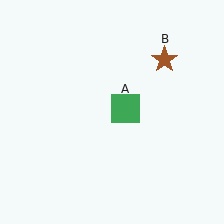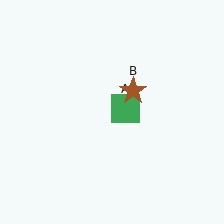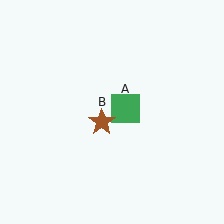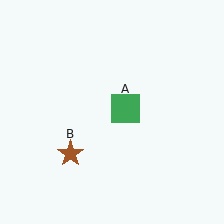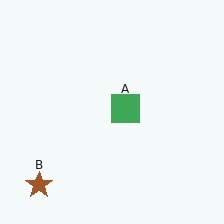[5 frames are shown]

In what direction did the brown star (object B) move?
The brown star (object B) moved down and to the left.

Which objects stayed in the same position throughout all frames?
Green square (object A) remained stationary.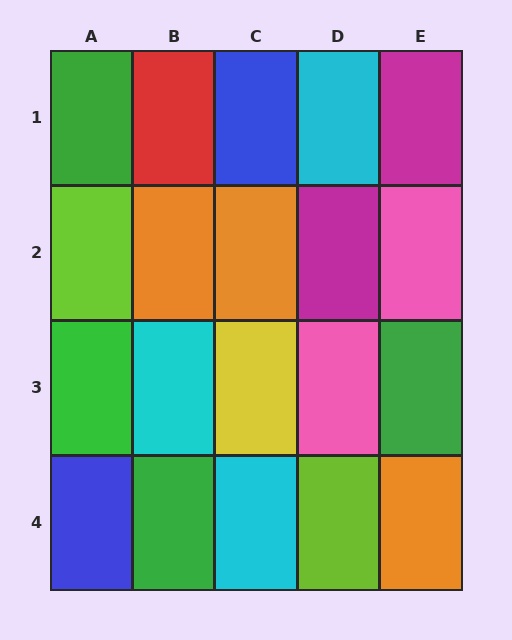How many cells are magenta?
2 cells are magenta.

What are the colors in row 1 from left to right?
Green, red, blue, cyan, magenta.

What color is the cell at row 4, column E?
Orange.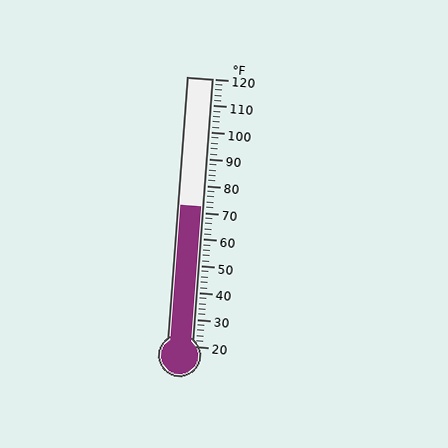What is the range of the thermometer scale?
The thermometer scale ranges from 20°F to 120°F.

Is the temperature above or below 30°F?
The temperature is above 30°F.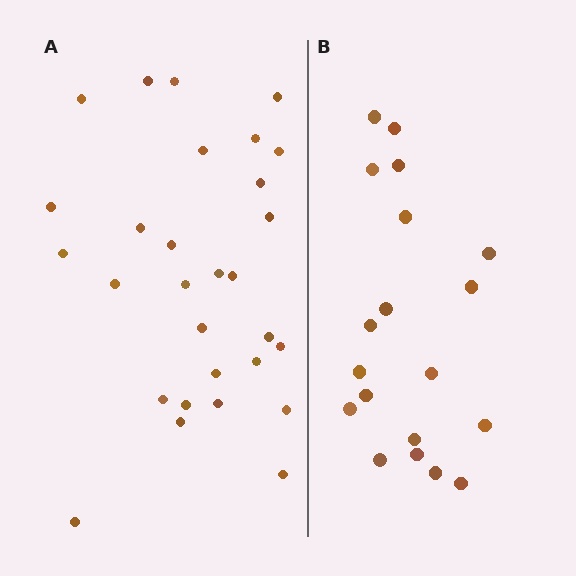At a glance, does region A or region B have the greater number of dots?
Region A (the left region) has more dots.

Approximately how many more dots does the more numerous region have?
Region A has roughly 10 or so more dots than region B.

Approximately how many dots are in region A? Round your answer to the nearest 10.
About 30 dots. (The exact count is 29, which rounds to 30.)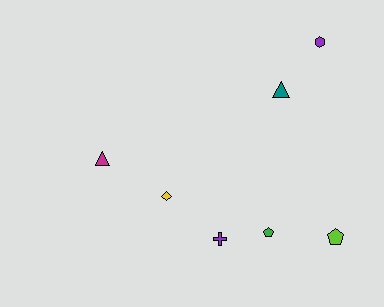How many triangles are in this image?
There are 2 triangles.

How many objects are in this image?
There are 7 objects.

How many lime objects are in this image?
There is 1 lime object.